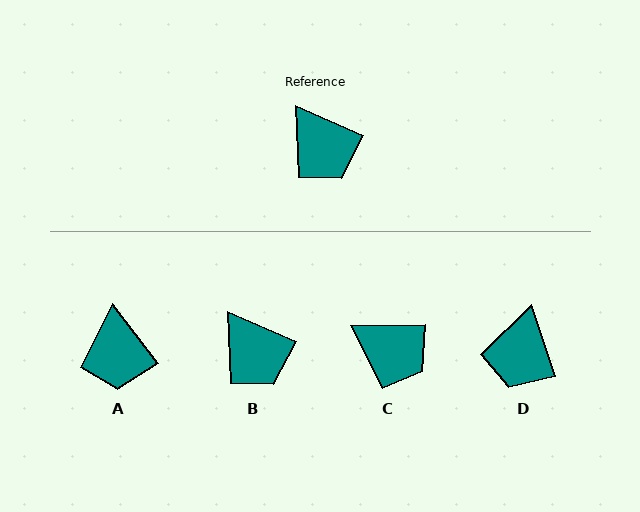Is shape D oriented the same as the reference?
No, it is off by about 48 degrees.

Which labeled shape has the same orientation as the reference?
B.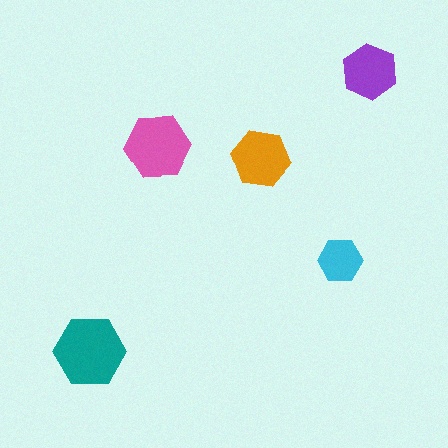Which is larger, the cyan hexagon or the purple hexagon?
The purple one.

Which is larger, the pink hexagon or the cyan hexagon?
The pink one.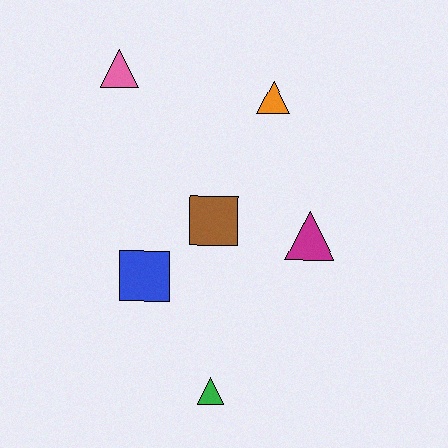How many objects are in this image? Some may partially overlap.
There are 6 objects.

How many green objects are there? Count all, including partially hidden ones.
There is 1 green object.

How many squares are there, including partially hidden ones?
There are 2 squares.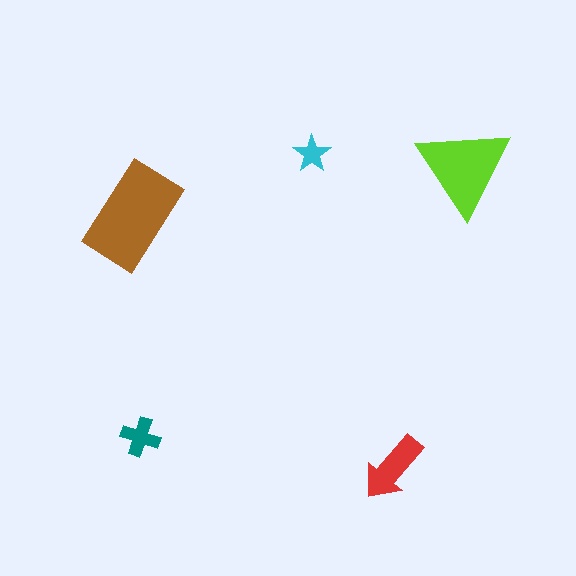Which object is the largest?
The brown rectangle.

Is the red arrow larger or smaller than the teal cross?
Larger.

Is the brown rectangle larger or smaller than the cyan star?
Larger.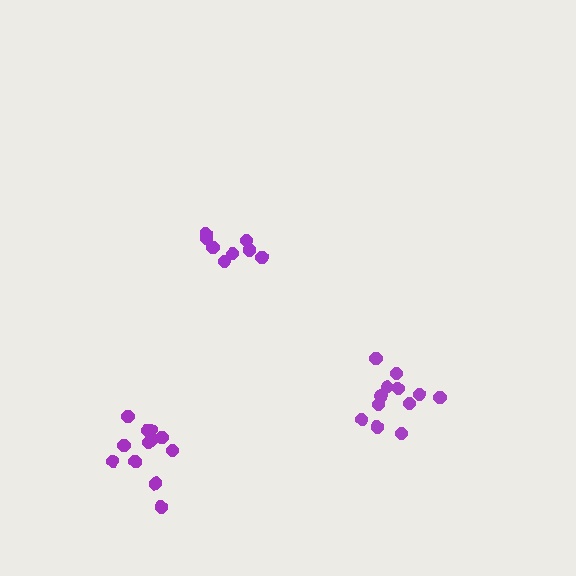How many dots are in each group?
Group 1: 8 dots, Group 2: 12 dots, Group 3: 13 dots (33 total).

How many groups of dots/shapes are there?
There are 3 groups.